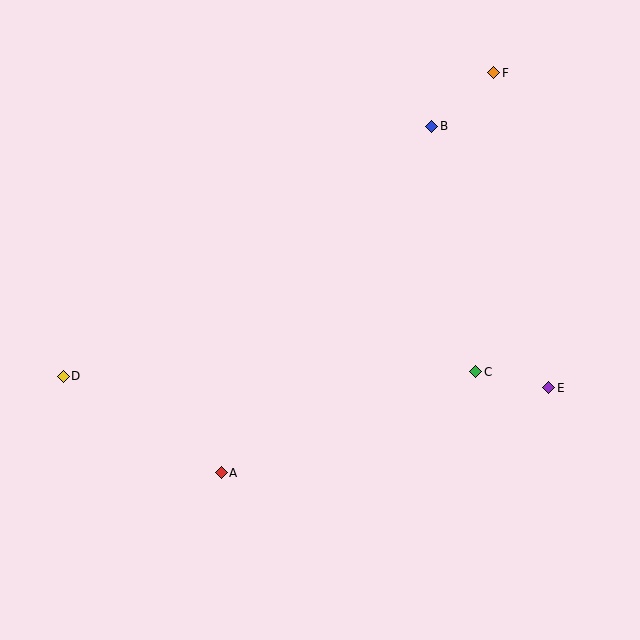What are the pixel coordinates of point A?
Point A is at (221, 473).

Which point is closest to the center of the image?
Point C at (476, 372) is closest to the center.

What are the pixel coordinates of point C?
Point C is at (476, 372).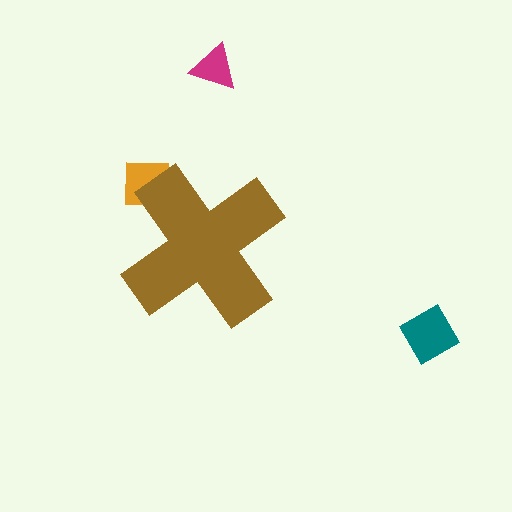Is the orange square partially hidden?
Yes, the orange square is partially hidden behind the brown cross.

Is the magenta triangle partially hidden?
No, the magenta triangle is fully visible.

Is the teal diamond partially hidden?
No, the teal diamond is fully visible.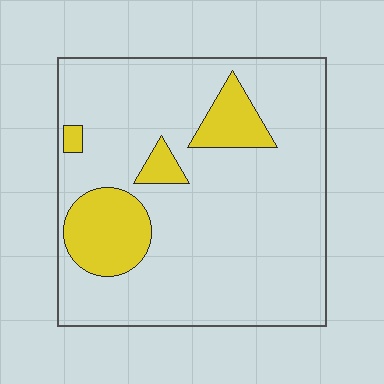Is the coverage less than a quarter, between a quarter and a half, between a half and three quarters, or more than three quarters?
Less than a quarter.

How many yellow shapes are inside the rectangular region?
4.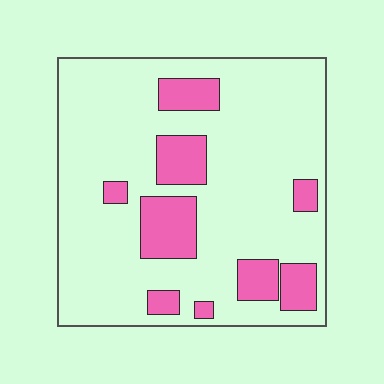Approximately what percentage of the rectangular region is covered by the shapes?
Approximately 20%.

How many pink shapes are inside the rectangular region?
9.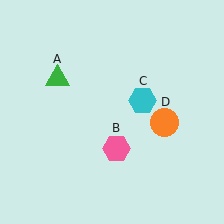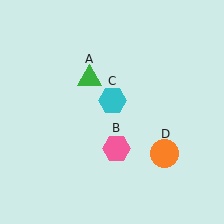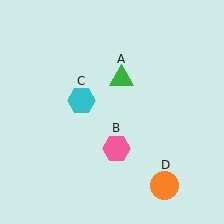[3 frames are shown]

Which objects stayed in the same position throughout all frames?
Pink hexagon (object B) remained stationary.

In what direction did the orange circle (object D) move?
The orange circle (object D) moved down.